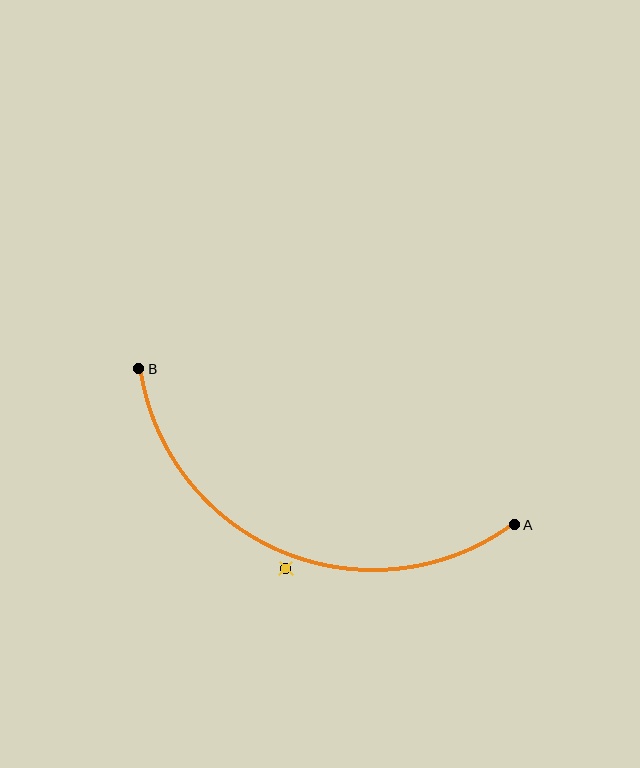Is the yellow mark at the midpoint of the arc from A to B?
No — the yellow mark does not lie on the arc at all. It sits slightly outside the curve.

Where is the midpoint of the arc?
The arc midpoint is the point on the curve farthest from the straight line joining A and B. It sits below that line.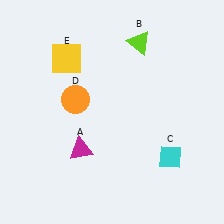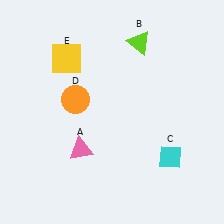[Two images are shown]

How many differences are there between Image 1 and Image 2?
There is 1 difference between the two images.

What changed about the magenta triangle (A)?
In Image 1, A is magenta. In Image 2, it changed to pink.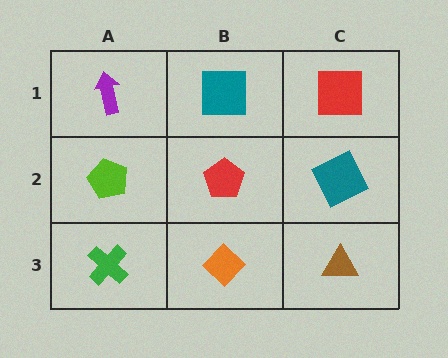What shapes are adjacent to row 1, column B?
A red pentagon (row 2, column B), a purple arrow (row 1, column A), a red square (row 1, column C).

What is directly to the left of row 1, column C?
A teal square.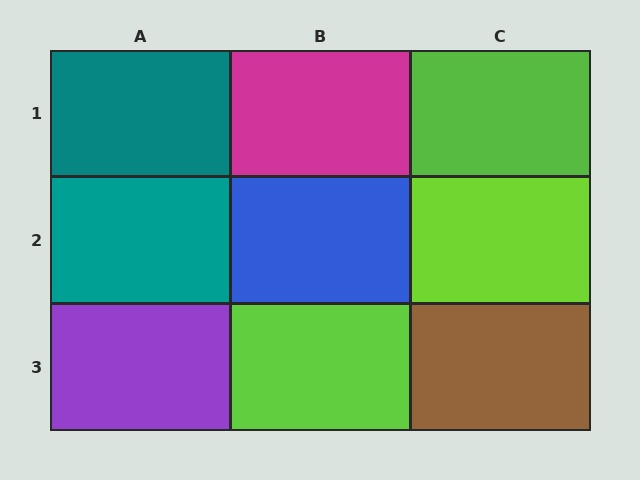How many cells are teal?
2 cells are teal.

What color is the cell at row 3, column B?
Lime.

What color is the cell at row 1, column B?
Magenta.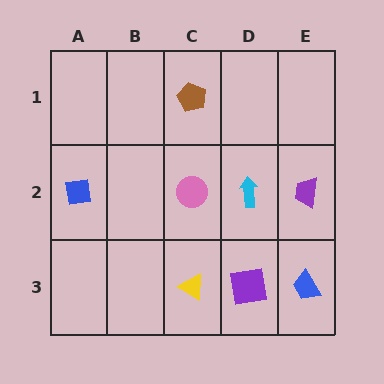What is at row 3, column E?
A blue trapezoid.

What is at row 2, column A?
A blue square.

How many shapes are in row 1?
1 shape.